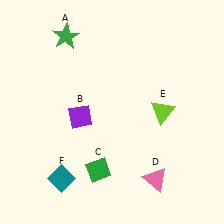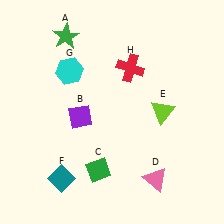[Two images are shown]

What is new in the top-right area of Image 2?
A red cross (H) was added in the top-right area of Image 2.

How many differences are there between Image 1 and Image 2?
There are 2 differences between the two images.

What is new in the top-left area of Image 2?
A cyan hexagon (G) was added in the top-left area of Image 2.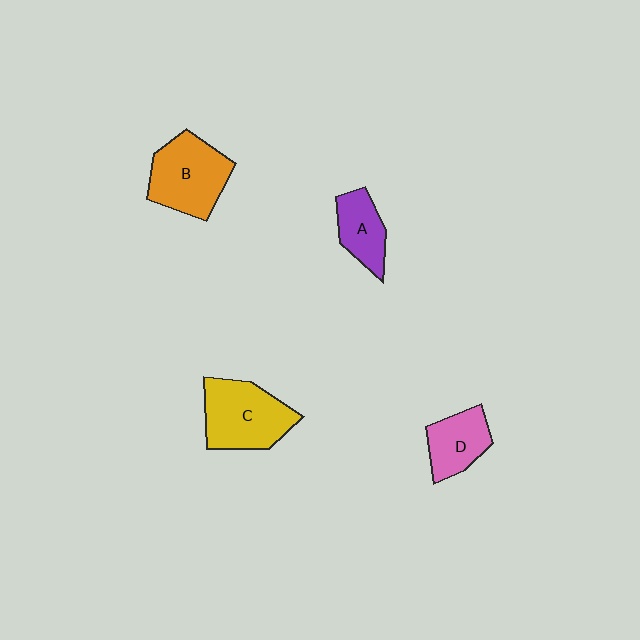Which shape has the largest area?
Shape C (yellow).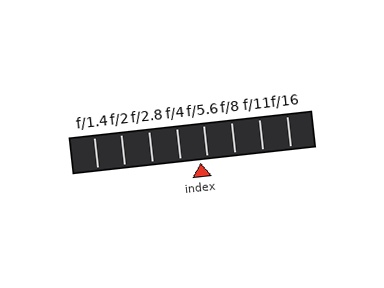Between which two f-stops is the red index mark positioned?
The index mark is between f/4 and f/5.6.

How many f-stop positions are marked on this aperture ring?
There are 8 f-stop positions marked.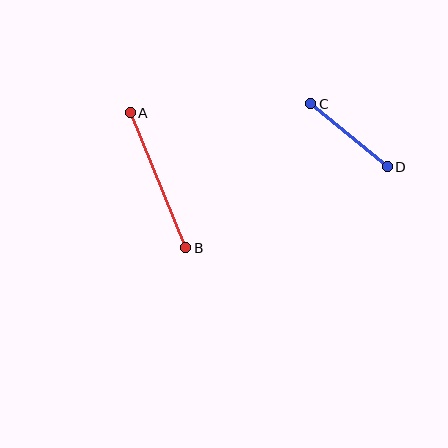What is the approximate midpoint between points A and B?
The midpoint is at approximately (158, 180) pixels.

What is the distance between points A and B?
The distance is approximately 146 pixels.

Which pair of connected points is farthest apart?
Points A and B are farthest apart.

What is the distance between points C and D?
The distance is approximately 99 pixels.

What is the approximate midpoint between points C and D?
The midpoint is at approximately (349, 135) pixels.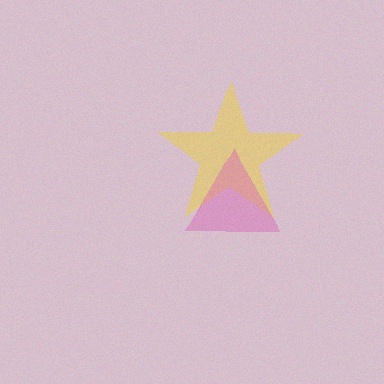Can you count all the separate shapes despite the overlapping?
Yes, there are 2 separate shapes.